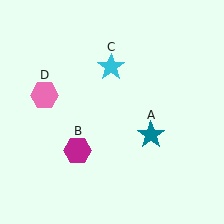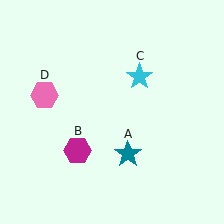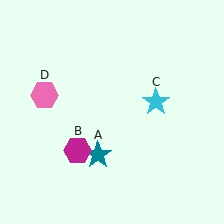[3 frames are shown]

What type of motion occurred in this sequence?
The teal star (object A), cyan star (object C) rotated clockwise around the center of the scene.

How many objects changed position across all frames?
2 objects changed position: teal star (object A), cyan star (object C).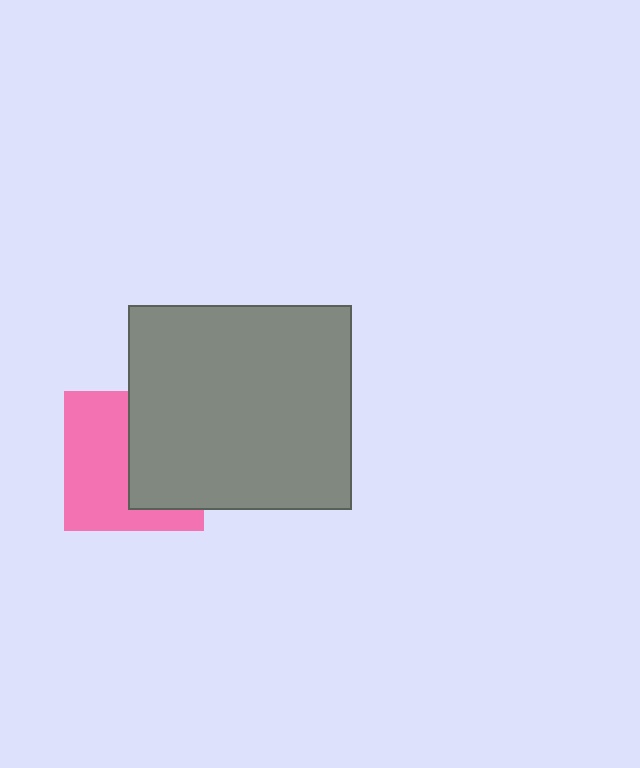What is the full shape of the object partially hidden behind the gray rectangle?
The partially hidden object is a pink square.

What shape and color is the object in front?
The object in front is a gray rectangle.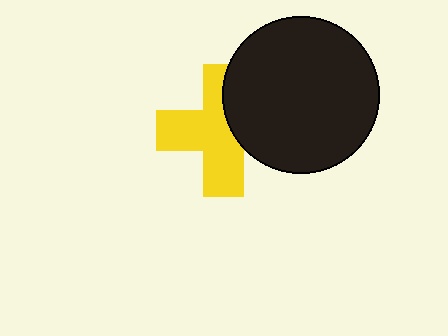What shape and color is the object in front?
The object in front is a black circle.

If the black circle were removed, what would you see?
You would see the complete yellow cross.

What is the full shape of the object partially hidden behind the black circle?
The partially hidden object is a yellow cross.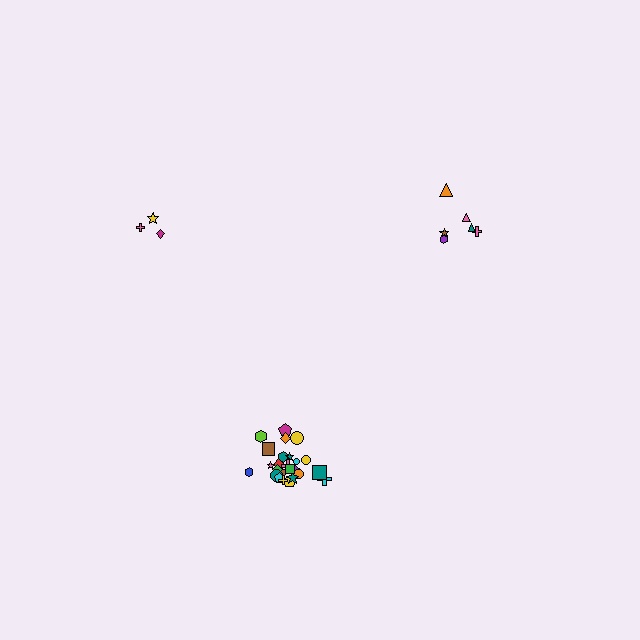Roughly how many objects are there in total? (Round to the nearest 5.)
Roughly 35 objects in total.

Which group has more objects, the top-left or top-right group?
The top-right group.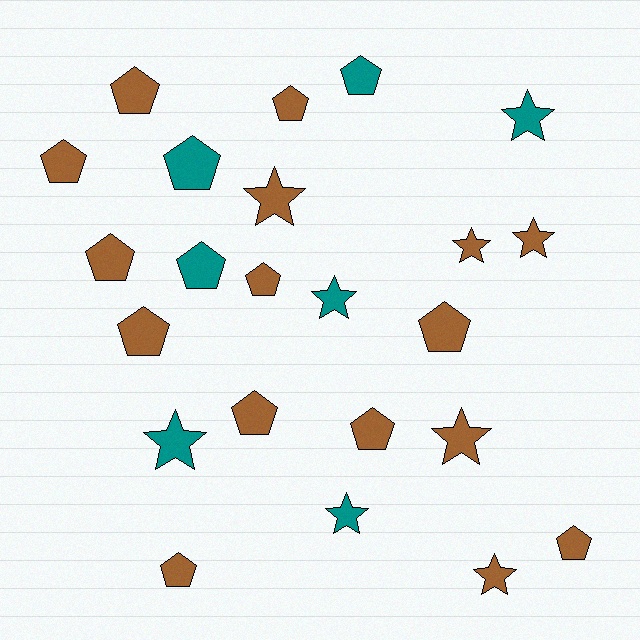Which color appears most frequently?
Brown, with 16 objects.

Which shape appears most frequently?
Pentagon, with 14 objects.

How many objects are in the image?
There are 23 objects.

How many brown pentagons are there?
There are 11 brown pentagons.